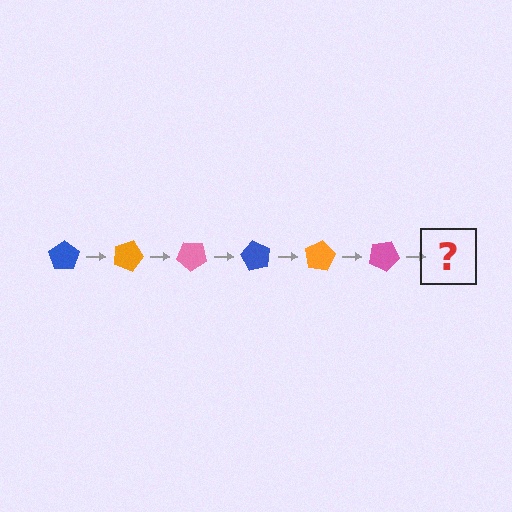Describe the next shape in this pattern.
It should be a blue pentagon, rotated 120 degrees from the start.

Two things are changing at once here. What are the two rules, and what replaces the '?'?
The two rules are that it rotates 20 degrees each step and the color cycles through blue, orange, and pink. The '?' should be a blue pentagon, rotated 120 degrees from the start.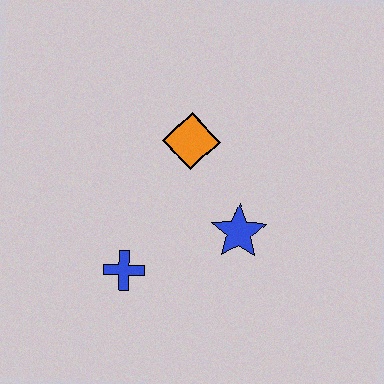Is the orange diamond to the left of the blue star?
Yes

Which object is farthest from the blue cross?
The orange diamond is farthest from the blue cross.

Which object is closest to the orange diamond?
The blue star is closest to the orange diamond.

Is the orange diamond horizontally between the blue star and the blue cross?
Yes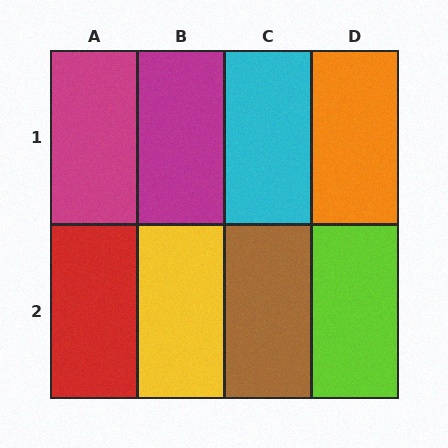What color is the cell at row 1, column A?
Magenta.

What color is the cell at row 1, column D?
Orange.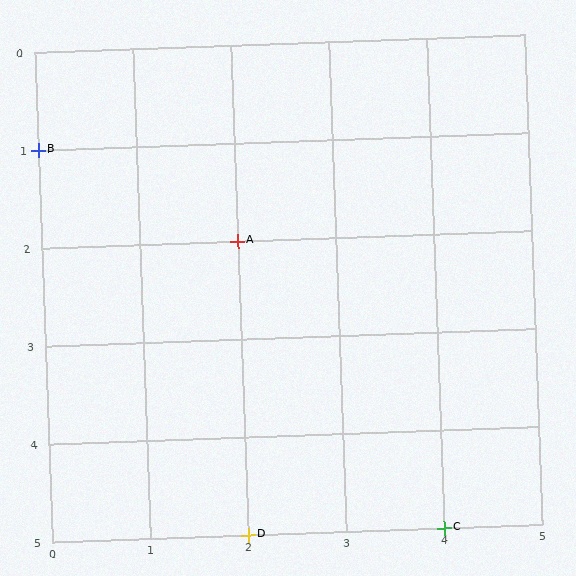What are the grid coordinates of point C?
Point C is at grid coordinates (4, 5).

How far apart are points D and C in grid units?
Points D and C are 2 columns apart.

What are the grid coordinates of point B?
Point B is at grid coordinates (0, 1).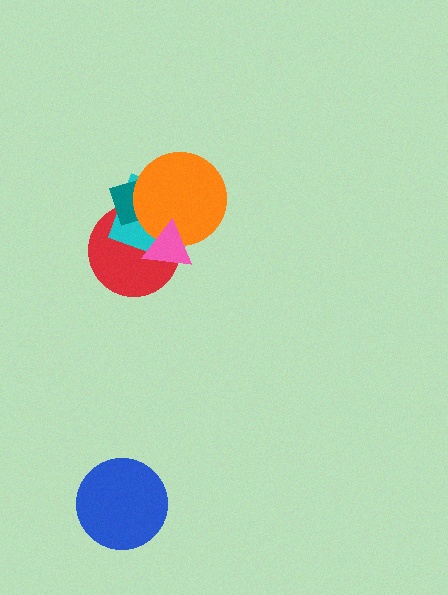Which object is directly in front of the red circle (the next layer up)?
The cyan square is directly in front of the red circle.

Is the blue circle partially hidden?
No, no other shape covers it.